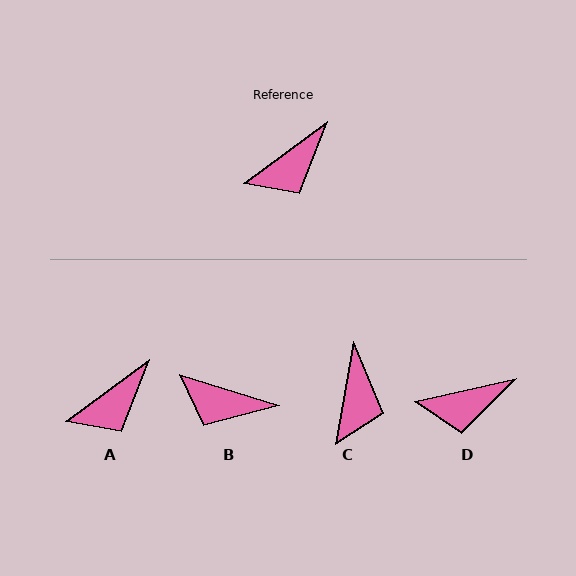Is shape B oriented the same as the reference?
No, it is off by about 54 degrees.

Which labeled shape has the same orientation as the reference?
A.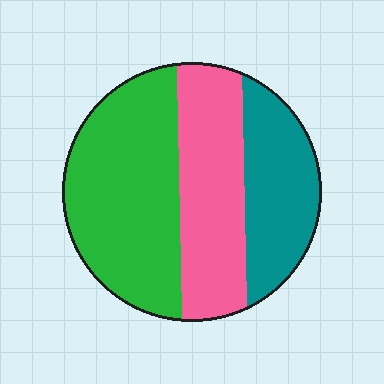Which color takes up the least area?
Teal, at roughly 25%.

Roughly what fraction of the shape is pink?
Pink covers 31% of the shape.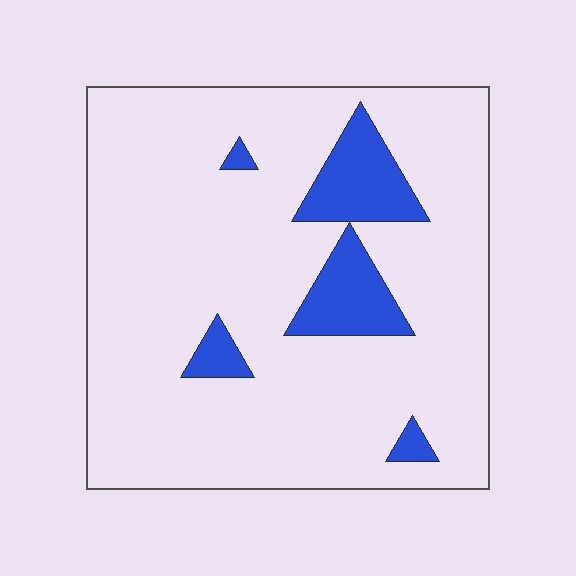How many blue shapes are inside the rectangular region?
5.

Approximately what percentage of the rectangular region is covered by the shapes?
Approximately 15%.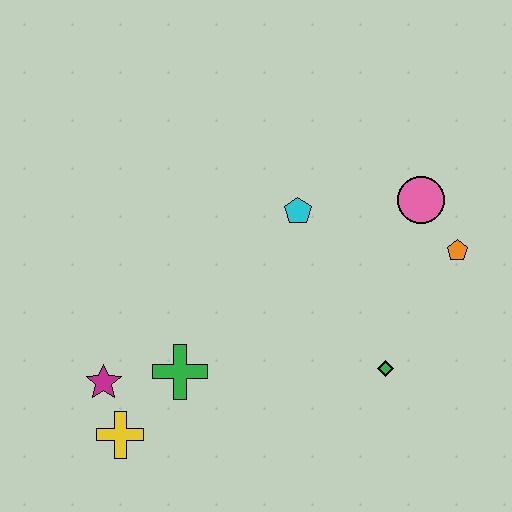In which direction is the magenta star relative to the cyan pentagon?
The magenta star is to the left of the cyan pentagon.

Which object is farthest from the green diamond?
The magenta star is farthest from the green diamond.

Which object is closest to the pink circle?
The orange pentagon is closest to the pink circle.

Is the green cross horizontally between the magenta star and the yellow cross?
No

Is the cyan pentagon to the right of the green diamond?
No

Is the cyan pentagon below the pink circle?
Yes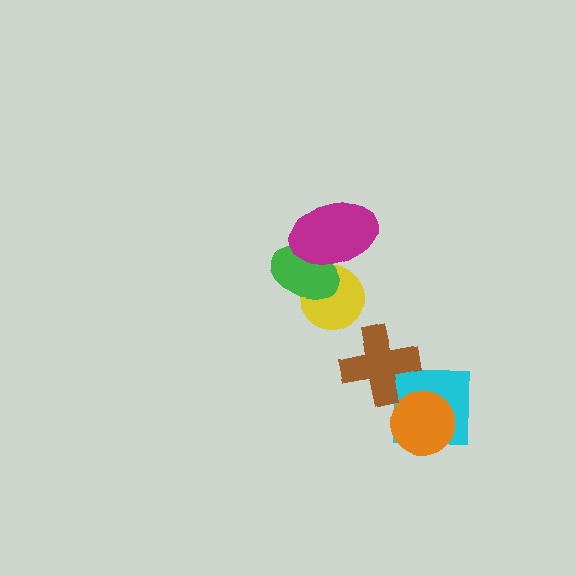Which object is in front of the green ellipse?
The magenta ellipse is in front of the green ellipse.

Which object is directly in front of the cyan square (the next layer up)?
The orange circle is directly in front of the cyan square.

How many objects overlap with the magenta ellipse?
2 objects overlap with the magenta ellipse.